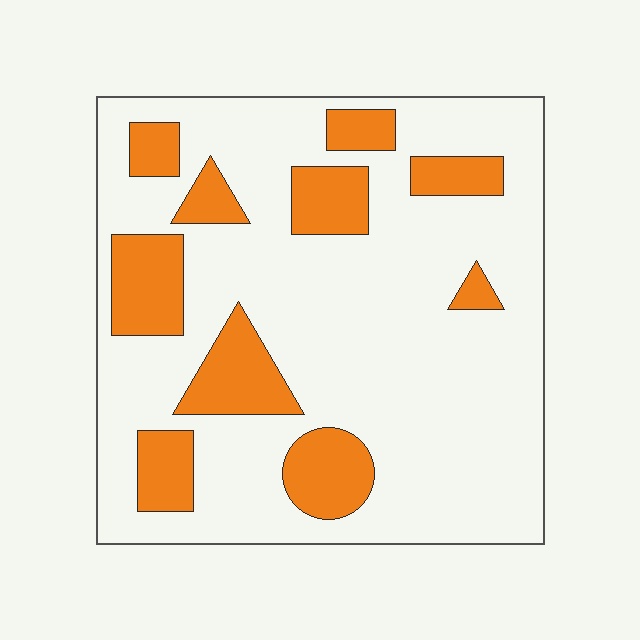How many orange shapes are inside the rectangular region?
10.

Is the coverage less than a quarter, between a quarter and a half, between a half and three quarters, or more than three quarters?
Less than a quarter.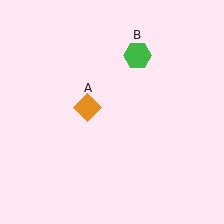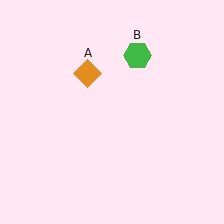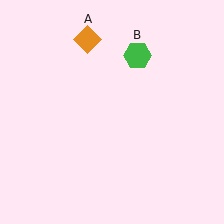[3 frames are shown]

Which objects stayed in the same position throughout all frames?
Green hexagon (object B) remained stationary.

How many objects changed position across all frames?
1 object changed position: orange diamond (object A).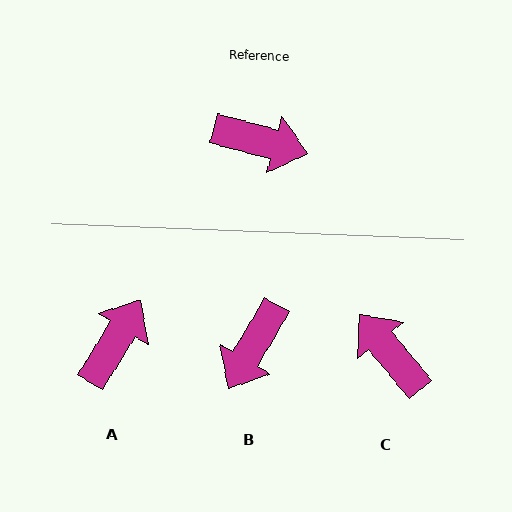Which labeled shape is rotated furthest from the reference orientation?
C, about 144 degrees away.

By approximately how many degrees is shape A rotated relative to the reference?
Approximately 73 degrees counter-clockwise.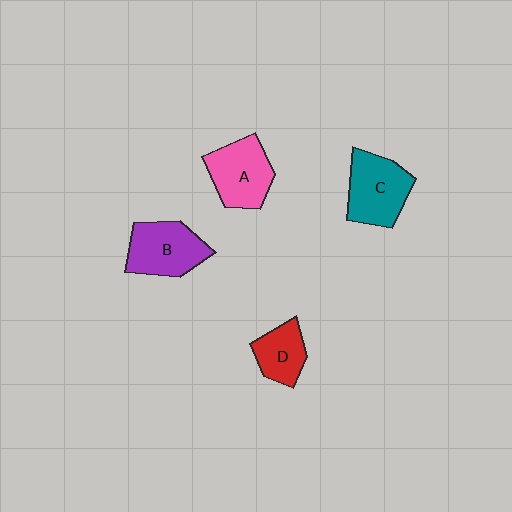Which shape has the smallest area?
Shape D (red).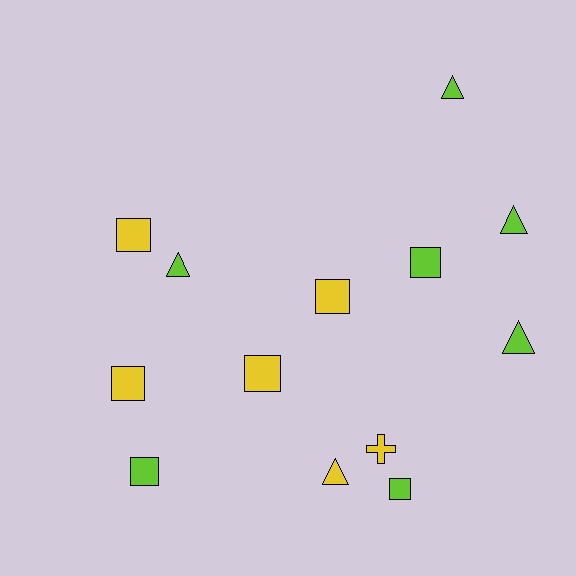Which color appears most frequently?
Lime, with 7 objects.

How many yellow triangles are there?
There is 1 yellow triangle.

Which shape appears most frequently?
Square, with 7 objects.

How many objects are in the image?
There are 13 objects.